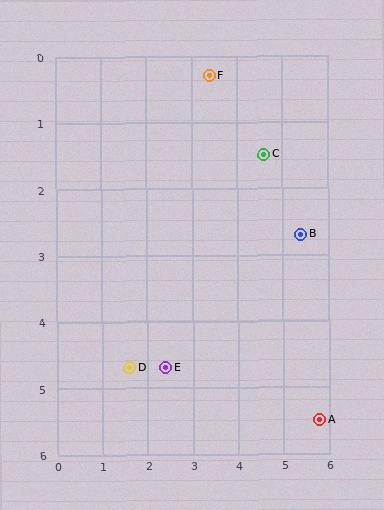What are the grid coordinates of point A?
Point A is at approximately (5.8, 5.5).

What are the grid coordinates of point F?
Point F is at approximately (3.4, 0.3).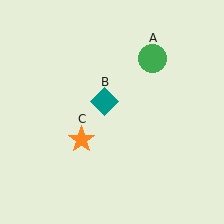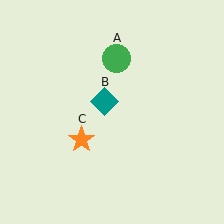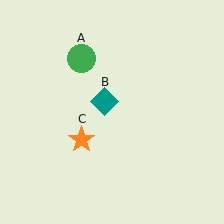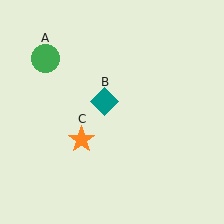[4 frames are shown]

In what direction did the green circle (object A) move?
The green circle (object A) moved left.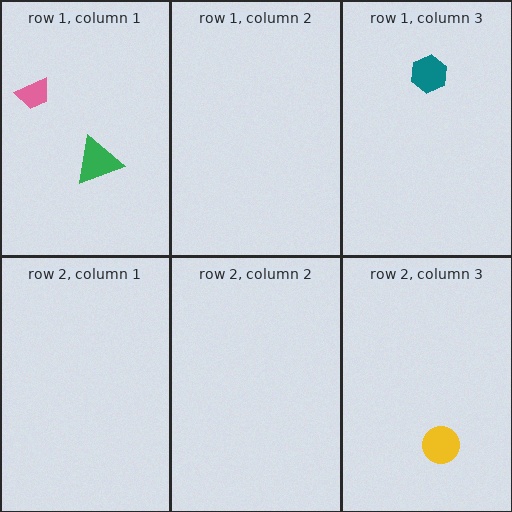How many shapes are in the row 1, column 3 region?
1.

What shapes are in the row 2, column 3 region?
The yellow circle.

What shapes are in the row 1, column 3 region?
The teal hexagon.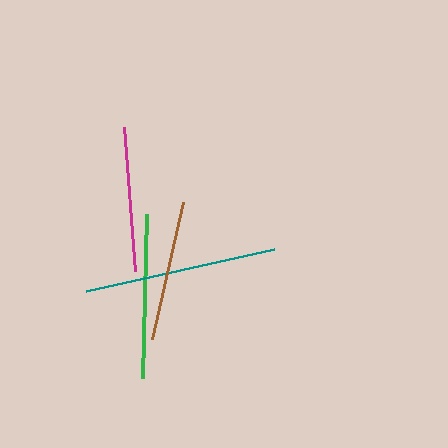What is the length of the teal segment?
The teal segment is approximately 193 pixels long.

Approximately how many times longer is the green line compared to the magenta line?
The green line is approximately 1.1 times the length of the magenta line.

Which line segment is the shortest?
The brown line is the shortest at approximately 140 pixels.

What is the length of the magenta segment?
The magenta segment is approximately 144 pixels long.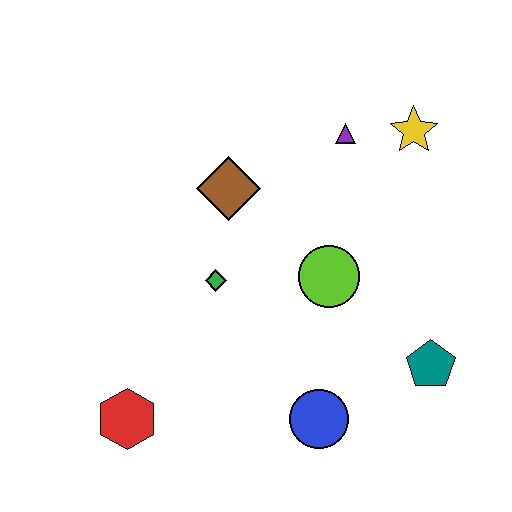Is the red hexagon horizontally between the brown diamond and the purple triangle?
No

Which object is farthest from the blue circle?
The yellow star is farthest from the blue circle.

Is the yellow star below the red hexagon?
No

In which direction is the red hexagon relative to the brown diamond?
The red hexagon is below the brown diamond.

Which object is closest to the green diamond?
The brown diamond is closest to the green diamond.